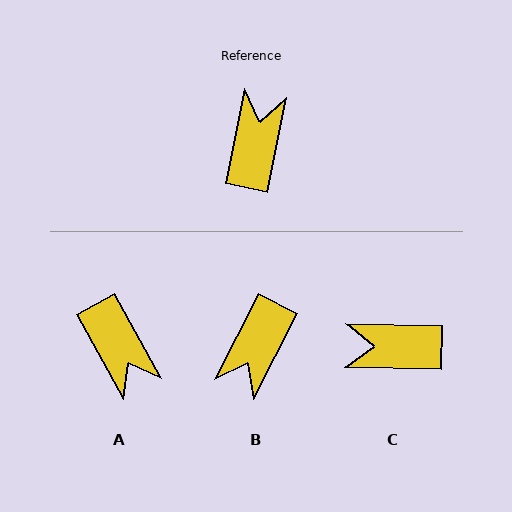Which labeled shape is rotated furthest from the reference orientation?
B, about 164 degrees away.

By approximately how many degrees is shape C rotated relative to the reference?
Approximately 100 degrees counter-clockwise.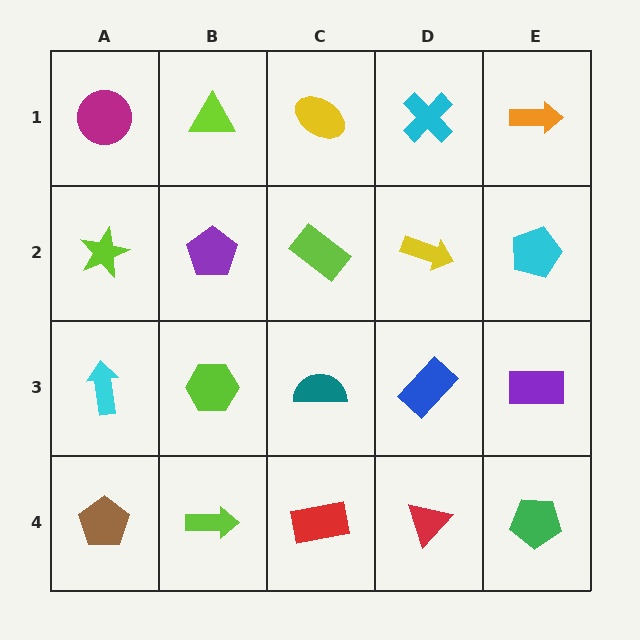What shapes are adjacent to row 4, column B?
A lime hexagon (row 3, column B), a brown pentagon (row 4, column A), a red rectangle (row 4, column C).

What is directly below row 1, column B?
A purple pentagon.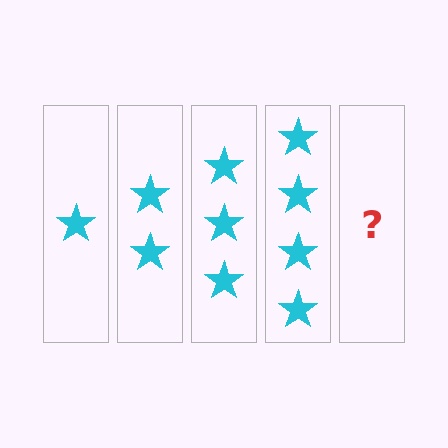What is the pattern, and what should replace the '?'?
The pattern is that each step adds one more star. The '?' should be 5 stars.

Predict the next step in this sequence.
The next step is 5 stars.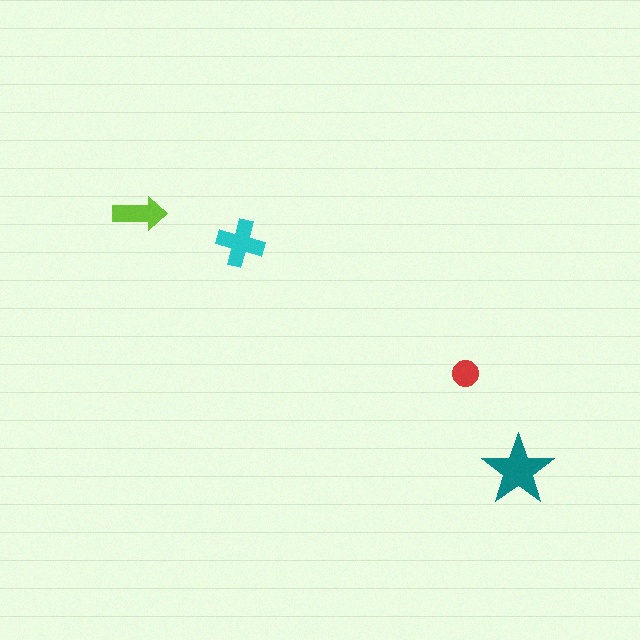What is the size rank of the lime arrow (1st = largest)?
3rd.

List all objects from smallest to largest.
The red circle, the lime arrow, the cyan cross, the teal star.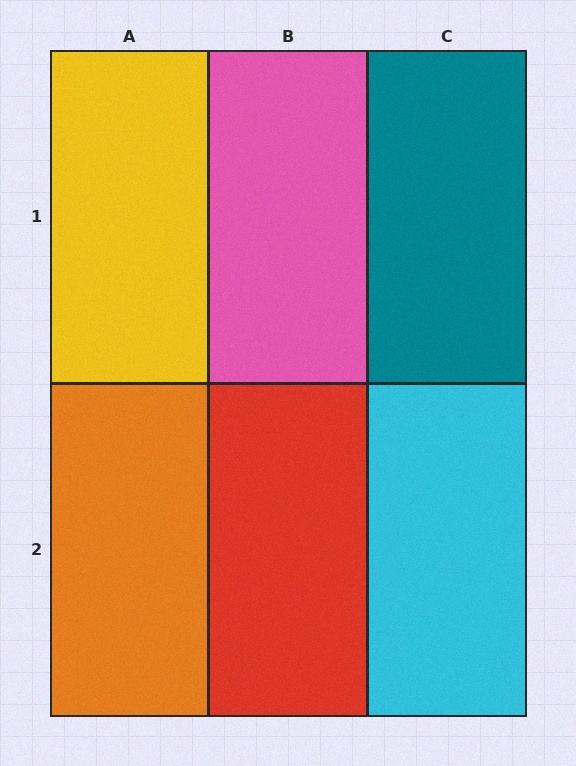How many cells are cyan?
1 cell is cyan.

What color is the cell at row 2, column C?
Cyan.